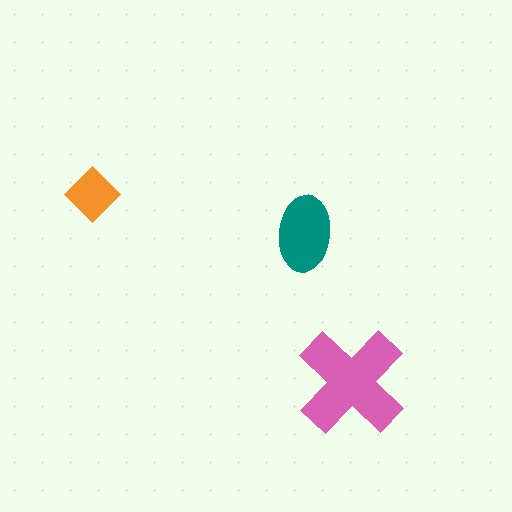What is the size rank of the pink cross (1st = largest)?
1st.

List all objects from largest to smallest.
The pink cross, the teal ellipse, the orange diamond.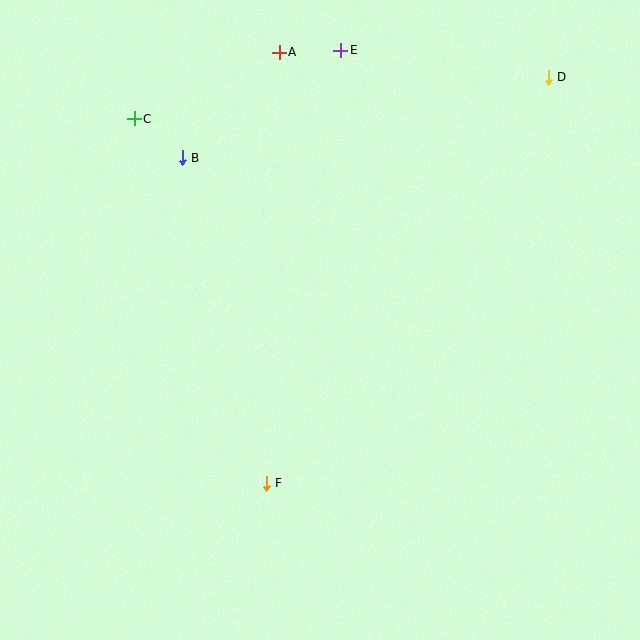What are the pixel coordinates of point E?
Point E is at (341, 50).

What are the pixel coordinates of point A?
Point A is at (279, 52).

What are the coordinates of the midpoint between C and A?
The midpoint between C and A is at (207, 86).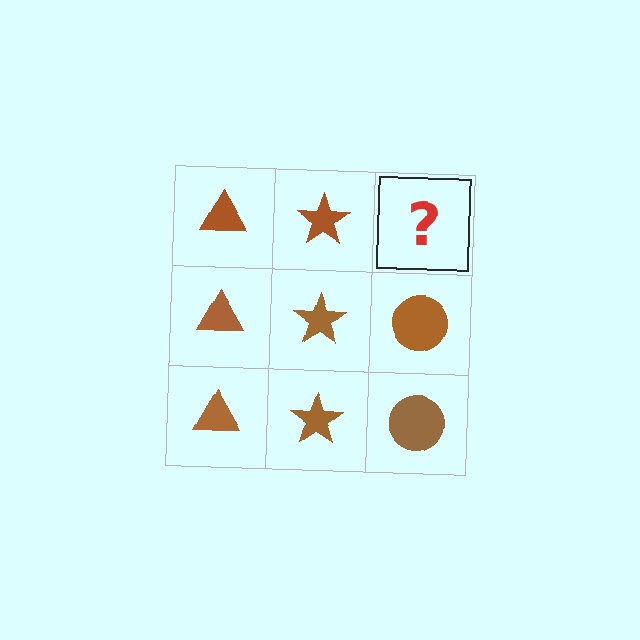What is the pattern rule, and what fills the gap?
The rule is that each column has a consistent shape. The gap should be filled with a brown circle.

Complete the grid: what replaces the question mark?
The question mark should be replaced with a brown circle.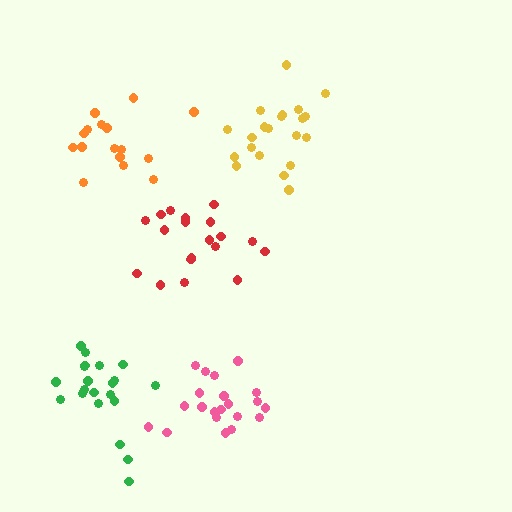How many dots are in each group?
Group 1: 21 dots, Group 2: 19 dots, Group 3: 16 dots, Group 4: 21 dots, Group 5: 21 dots (98 total).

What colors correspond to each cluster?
The clusters are colored: yellow, red, orange, pink, green.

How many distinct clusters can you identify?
There are 5 distinct clusters.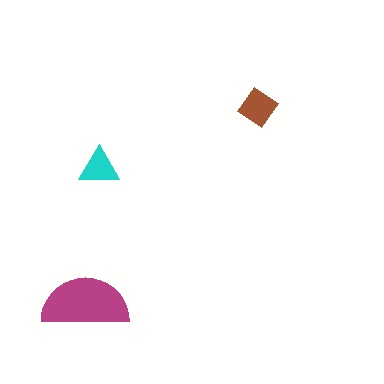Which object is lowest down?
The magenta semicircle is bottommost.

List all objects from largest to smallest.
The magenta semicircle, the brown diamond, the cyan triangle.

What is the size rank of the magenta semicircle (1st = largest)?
1st.